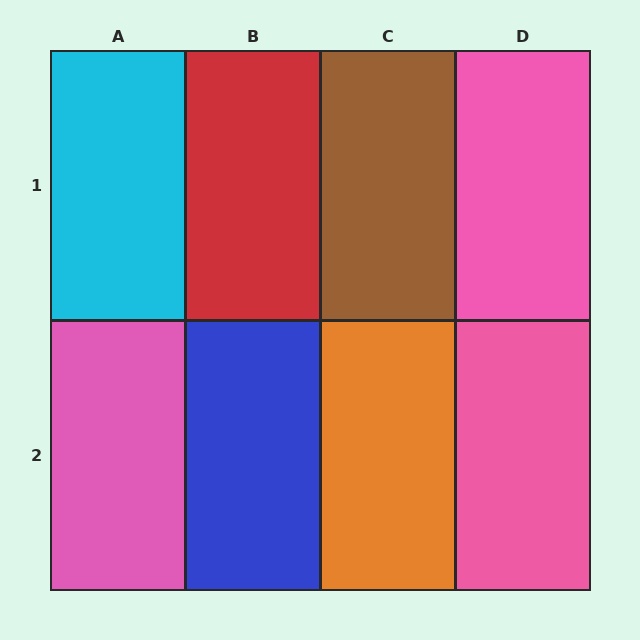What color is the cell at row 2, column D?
Pink.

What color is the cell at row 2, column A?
Pink.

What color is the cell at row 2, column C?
Orange.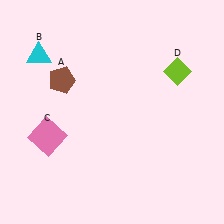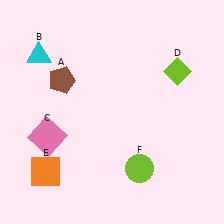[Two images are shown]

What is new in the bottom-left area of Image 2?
An orange square (E) was added in the bottom-left area of Image 2.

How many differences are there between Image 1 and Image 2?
There are 2 differences between the two images.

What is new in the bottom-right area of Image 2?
A lime circle (F) was added in the bottom-right area of Image 2.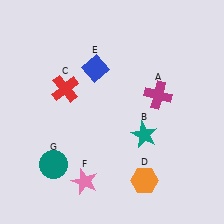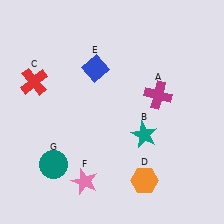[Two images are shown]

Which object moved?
The red cross (C) moved left.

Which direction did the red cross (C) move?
The red cross (C) moved left.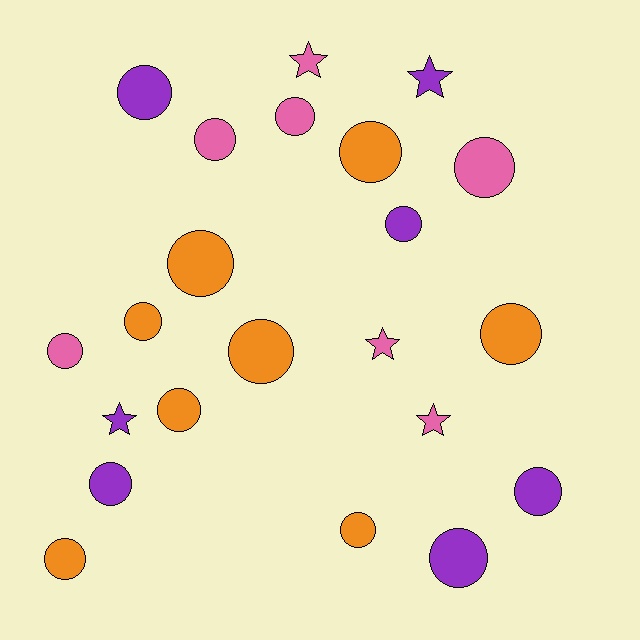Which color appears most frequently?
Orange, with 8 objects.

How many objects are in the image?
There are 22 objects.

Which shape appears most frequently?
Circle, with 17 objects.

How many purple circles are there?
There are 5 purple circles.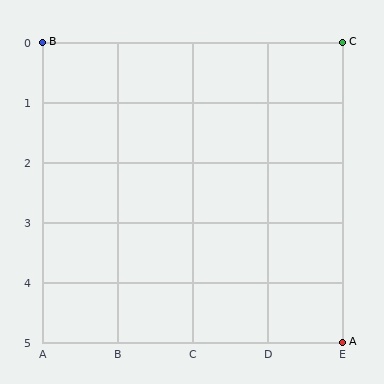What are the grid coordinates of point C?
Point C is at grid coordinates (E, 0).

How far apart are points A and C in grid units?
Points A and C are 5 rows apart.